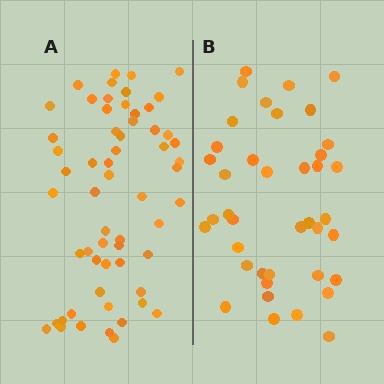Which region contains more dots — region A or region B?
Region A (the left region) has more dots.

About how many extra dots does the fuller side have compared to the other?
Region A has approximately 20 more dots than region B.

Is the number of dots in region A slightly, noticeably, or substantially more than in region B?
Region A has substantially more. The ratio is roughly 1.5 to 1.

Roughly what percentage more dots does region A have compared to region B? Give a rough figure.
About 50% more.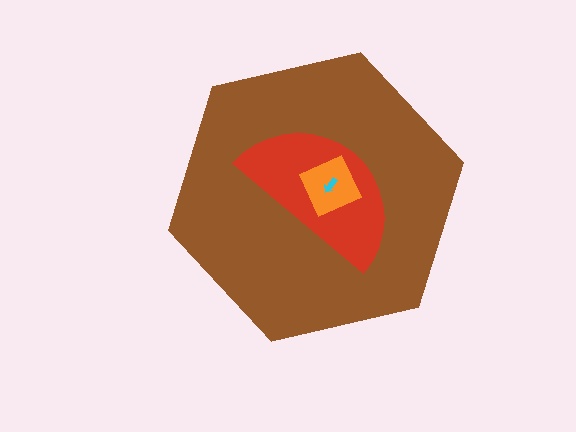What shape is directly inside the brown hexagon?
The red semicircle.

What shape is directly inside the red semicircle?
The orange diamond.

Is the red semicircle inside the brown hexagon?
Yes.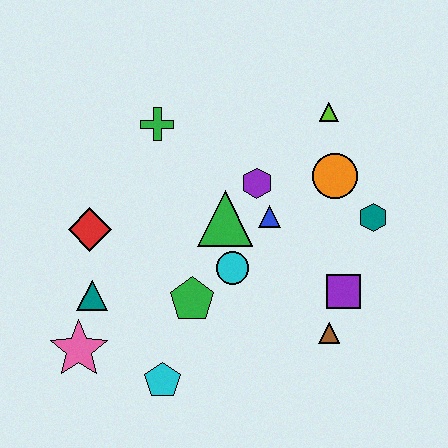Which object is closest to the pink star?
The teal triangle is closest to the pink star.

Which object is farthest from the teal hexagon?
The pink star is farthest from the teal hexagon.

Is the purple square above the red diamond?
No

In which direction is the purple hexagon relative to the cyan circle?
The purple hexagon is above the cyan circle.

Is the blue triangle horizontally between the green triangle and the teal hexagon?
Yes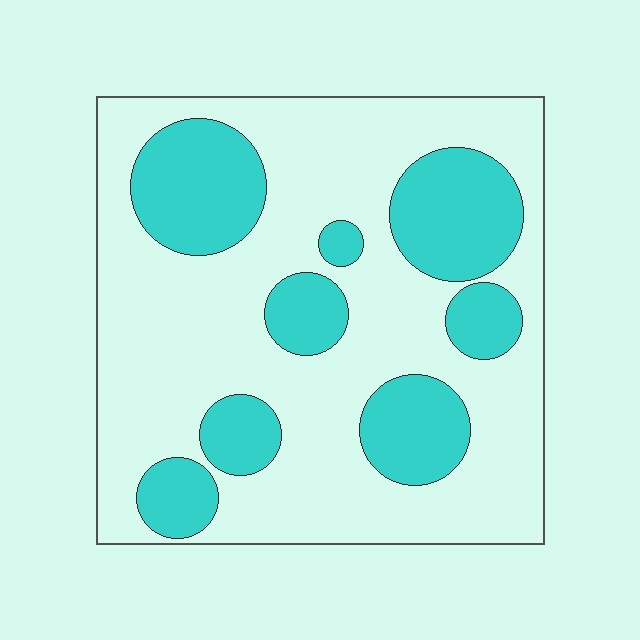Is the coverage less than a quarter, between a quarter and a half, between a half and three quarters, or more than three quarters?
Between a quarter and a half.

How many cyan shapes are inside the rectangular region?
8.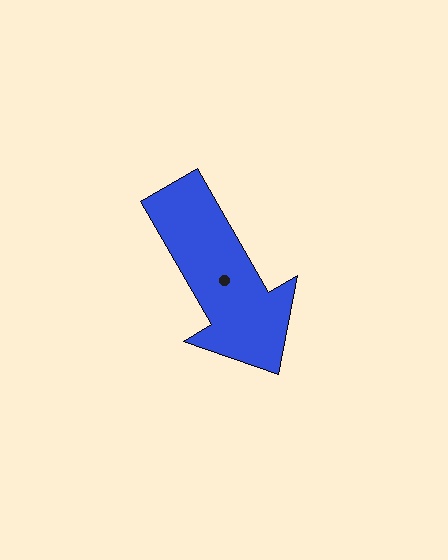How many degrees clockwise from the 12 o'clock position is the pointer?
Approximately 150 degrees.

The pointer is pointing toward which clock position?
Roughly 5 o'clock.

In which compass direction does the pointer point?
Southeast.